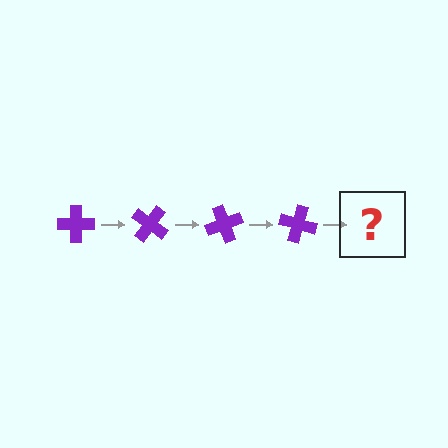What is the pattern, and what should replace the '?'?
The pattern is that the cross rotates 35 degrees each step. The '?' should be a purple cross rotated 140 degrees.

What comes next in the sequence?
The next element should be a purple cross rotated 140 degrees.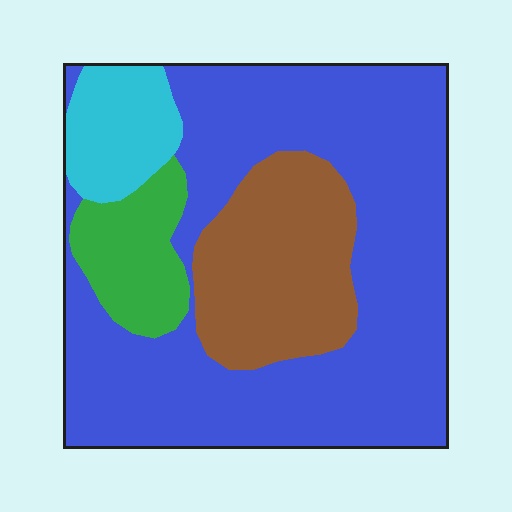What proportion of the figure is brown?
Brown covers around 20% of the figure.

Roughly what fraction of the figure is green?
Green covers roughly 10% of the figure.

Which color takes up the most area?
Blue, at roughly 60%.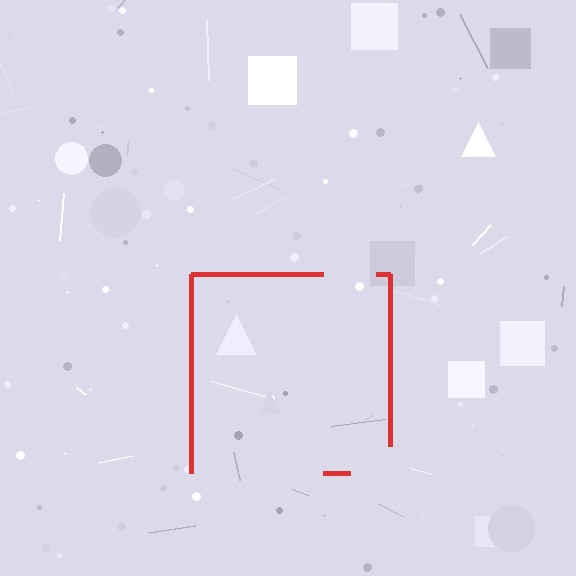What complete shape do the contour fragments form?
The contour fragments form a square.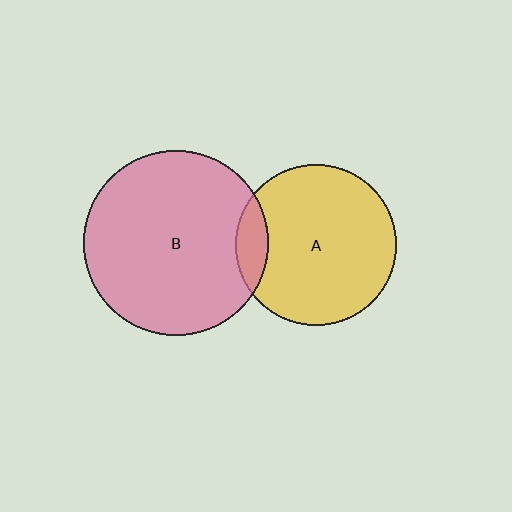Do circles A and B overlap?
Yes.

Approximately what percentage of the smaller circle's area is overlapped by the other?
Approximately 10%.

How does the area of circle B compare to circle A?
Approximately 1.3 times.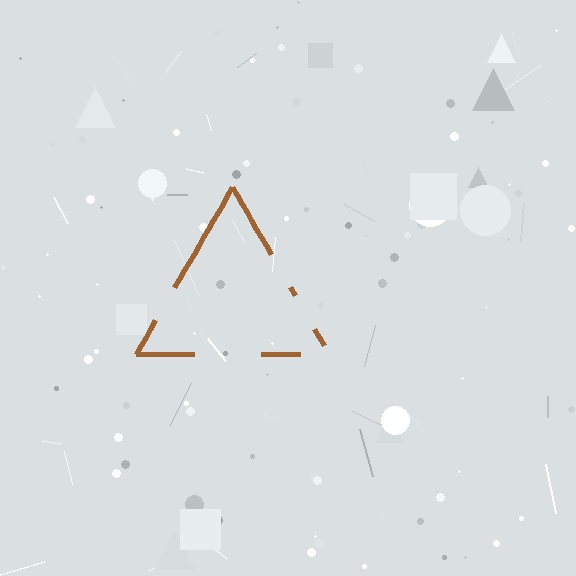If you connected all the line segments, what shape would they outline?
They would outline a triangle.